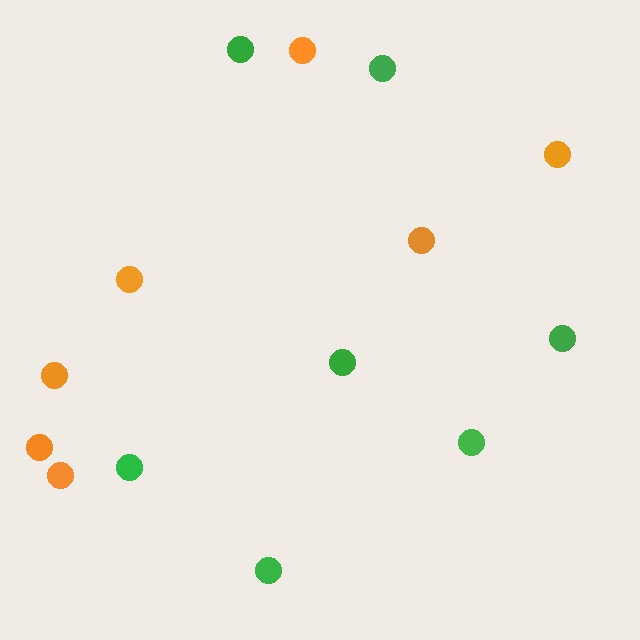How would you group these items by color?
There are 2 groups: one group of green circles (7) and one group of orange circles (7).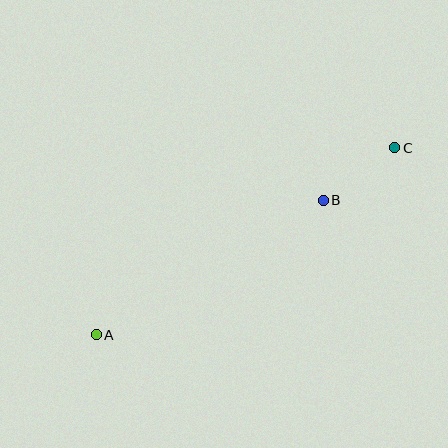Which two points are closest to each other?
Points B and C are closest to each other.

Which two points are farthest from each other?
Points A and C are farthest from each other.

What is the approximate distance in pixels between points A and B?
The distance between A and B is approximately 264 pixels.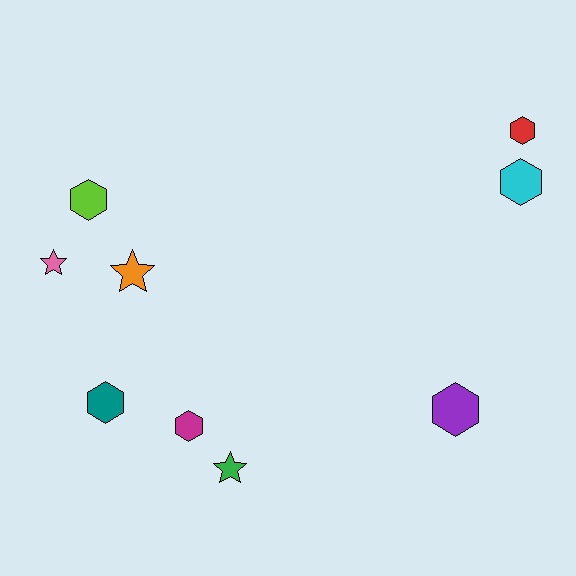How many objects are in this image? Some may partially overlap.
There are 9 objects.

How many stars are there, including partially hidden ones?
There are 3 stars.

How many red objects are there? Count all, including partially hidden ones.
There is 1 red object.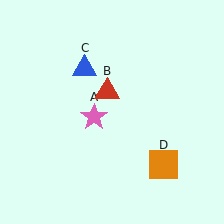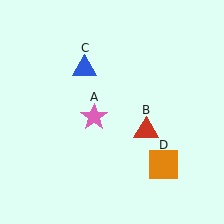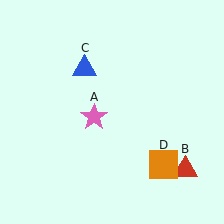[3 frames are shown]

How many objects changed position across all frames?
1 object changed position: red triangle (object B).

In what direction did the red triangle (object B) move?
The red triangle (object B) moved down and to the right.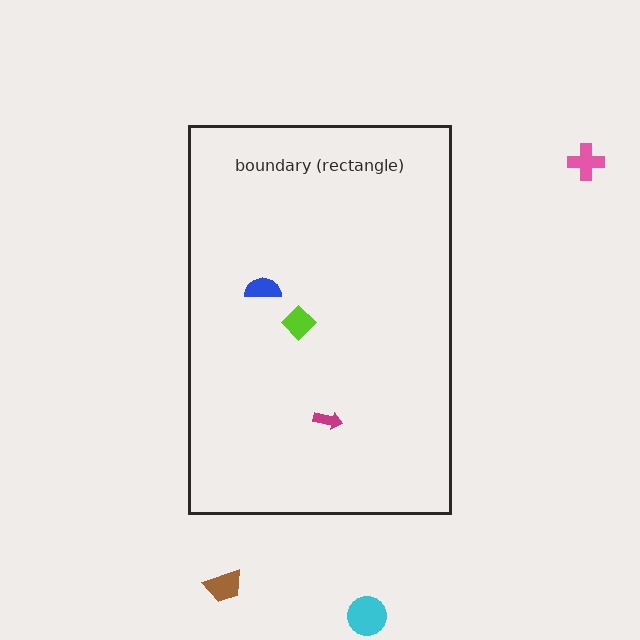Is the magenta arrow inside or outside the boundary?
Inside.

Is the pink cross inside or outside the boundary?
Outside.